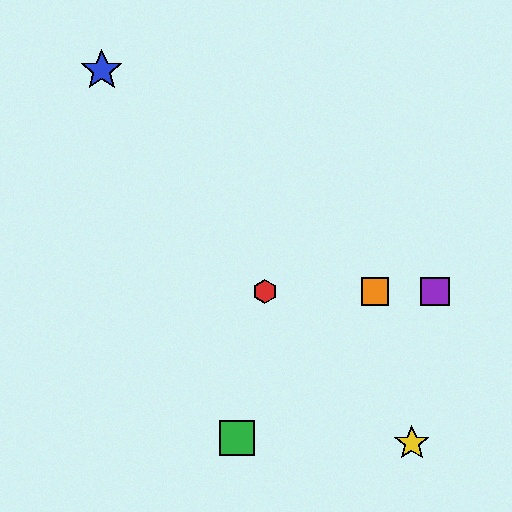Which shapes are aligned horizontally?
The red hexagon, the purple square, the orange square are aligned horizontally.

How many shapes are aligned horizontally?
3 shapes (the red hexagon, the purple square, the orange square) are aligned horizontally.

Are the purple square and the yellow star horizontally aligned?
No, the purple square is at y≈292 and the yellow star is at y≈443.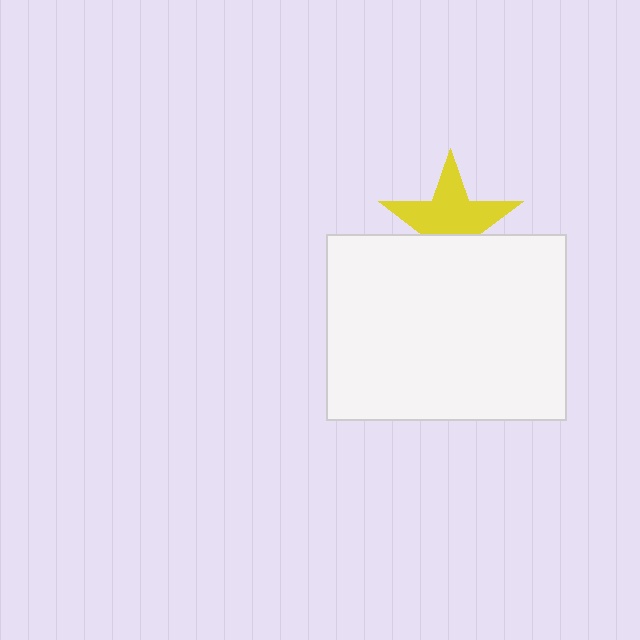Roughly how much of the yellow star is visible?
About half of it is visible (roughly 63%).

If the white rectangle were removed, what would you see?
You would see the complete yellow star.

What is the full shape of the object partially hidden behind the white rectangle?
The partially hidden object is a yellow star.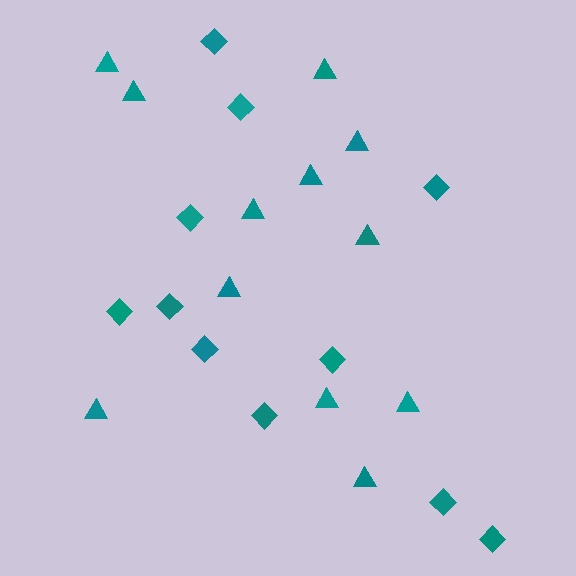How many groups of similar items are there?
There are 2 groups: one group of diamonds (11) and one group of triangles (12).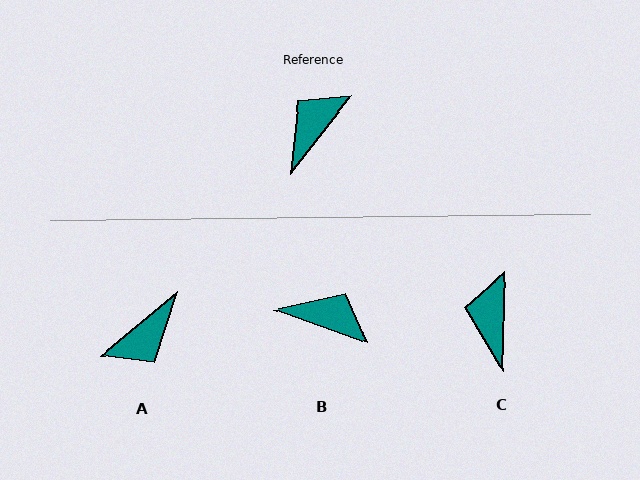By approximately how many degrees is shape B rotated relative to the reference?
Approximately 71 degrees clockwise.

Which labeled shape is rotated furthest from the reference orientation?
A, about 168 degrees away.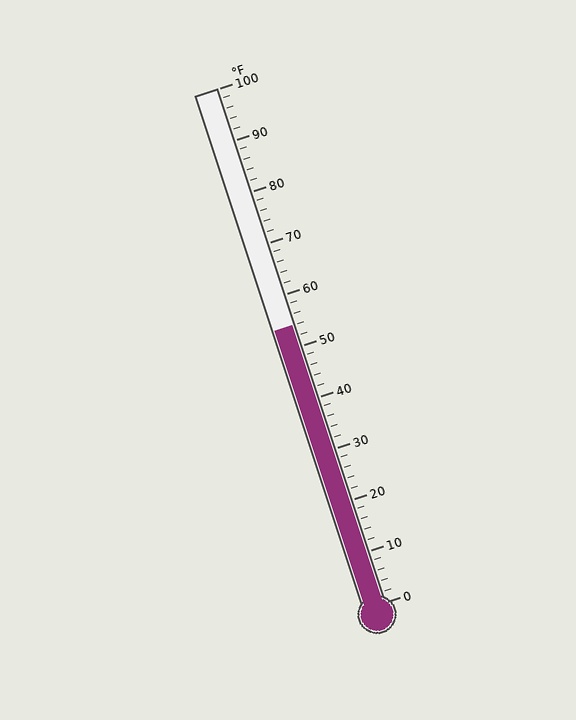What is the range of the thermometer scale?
The thermometer scale ranges from 0°F to 100°F.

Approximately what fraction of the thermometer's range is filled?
The thermometer is filled to approximately 55% of its range.